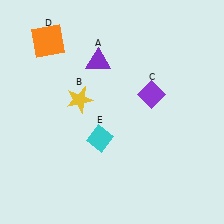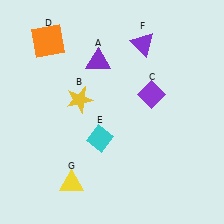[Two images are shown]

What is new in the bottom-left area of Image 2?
A yellow triangle (G) was added in the bottom-left area of Image 2.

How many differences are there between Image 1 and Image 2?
There are 2 differences between the two images.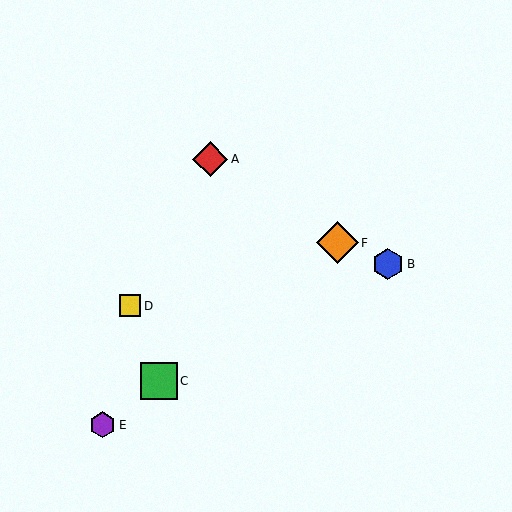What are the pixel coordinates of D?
Object D is at (130, 306).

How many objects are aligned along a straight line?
3 objects (C, E, F) are aligned along a straight line.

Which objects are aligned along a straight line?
Objects C, E, F are aligned along a straight line.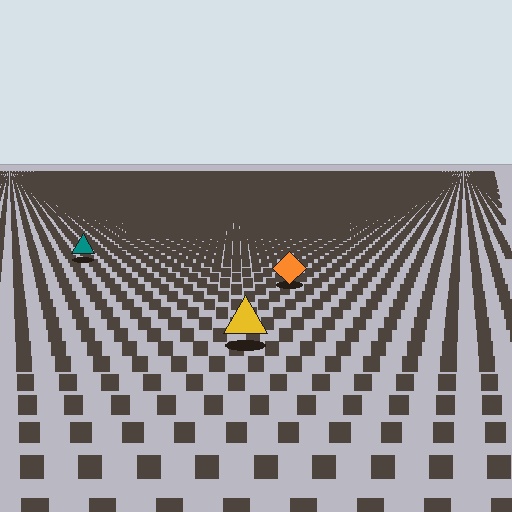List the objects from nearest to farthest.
From nearest to farthest: the yellow triangle, the orange diamond, the teal triangle.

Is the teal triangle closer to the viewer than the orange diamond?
No. The orange diamond is closer — you can tell from the texture gradient: the ground texture is coarser near it.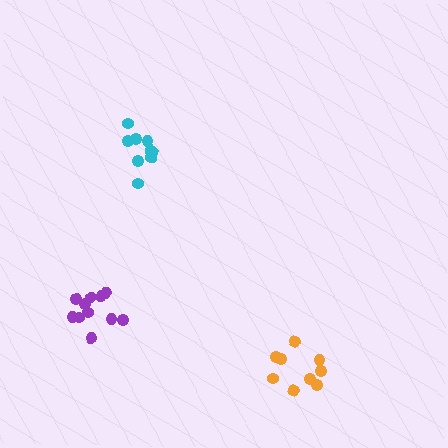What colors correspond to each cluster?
The clusters are colored: cyan, purple, orange.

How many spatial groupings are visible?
There are 3 spatial groupings.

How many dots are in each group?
Group 1: 9 dots, Group 2: 11 dots, Group 3: 9 dots (29 total).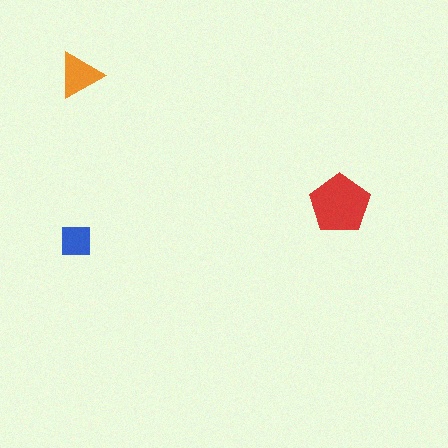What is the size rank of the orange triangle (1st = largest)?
2nd.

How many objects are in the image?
There are 3 objects in the image.